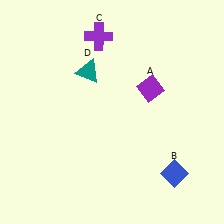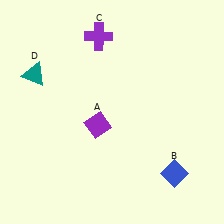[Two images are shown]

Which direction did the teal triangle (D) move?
The teal triangle (D) moved left.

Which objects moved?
The objects that moved are: the purple diamond (A), the teal triangle (D).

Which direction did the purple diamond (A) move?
The purple diamond (A) moved left.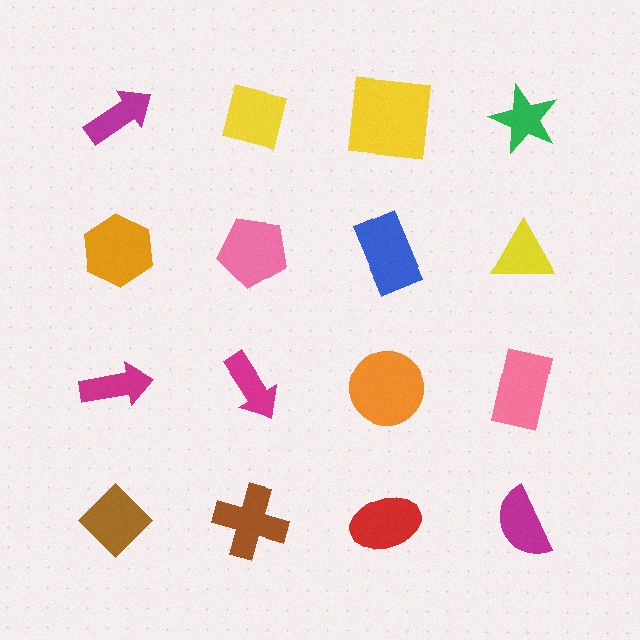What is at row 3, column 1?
A magenta arrow.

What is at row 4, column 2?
A brown cross.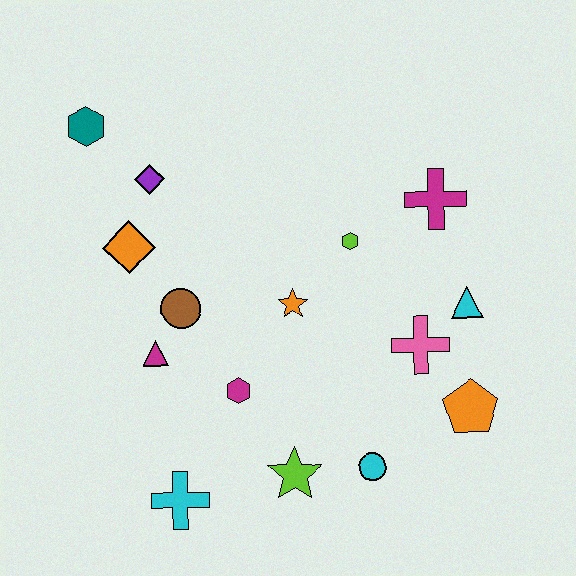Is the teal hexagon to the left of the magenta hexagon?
Yes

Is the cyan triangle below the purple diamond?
Yes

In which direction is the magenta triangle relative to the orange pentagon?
The magenta triangle is to the left of the orange pentagon.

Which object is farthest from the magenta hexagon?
The teal hexagon is farthest from the magenta hexagon.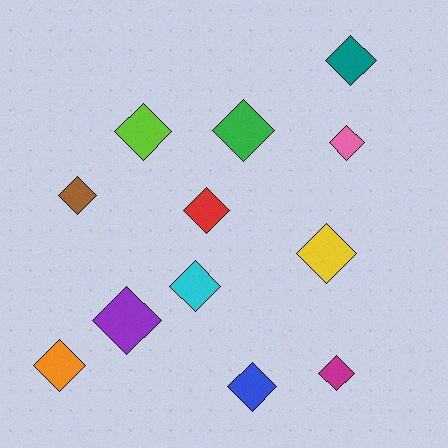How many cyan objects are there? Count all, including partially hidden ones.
There is 1 cyan object.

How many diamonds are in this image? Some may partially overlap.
There are 12 diamonds.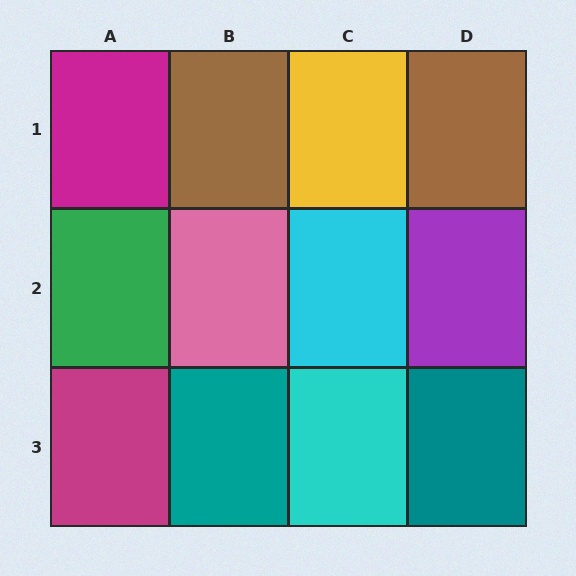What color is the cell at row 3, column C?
Cyan.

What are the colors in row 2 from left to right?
Green, pink, cyan, purple.